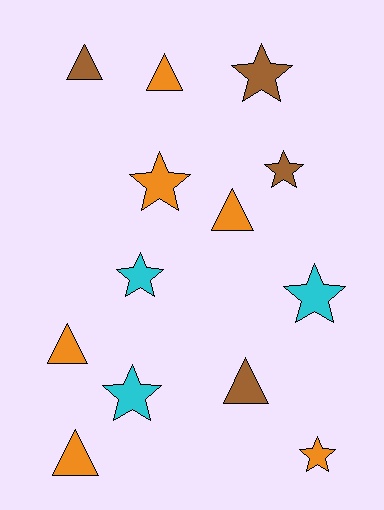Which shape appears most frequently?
Star, with 7 objects.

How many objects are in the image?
There are 13 objects.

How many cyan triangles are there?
There are no cyan triangles.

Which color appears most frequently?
Orange, with 6 objects.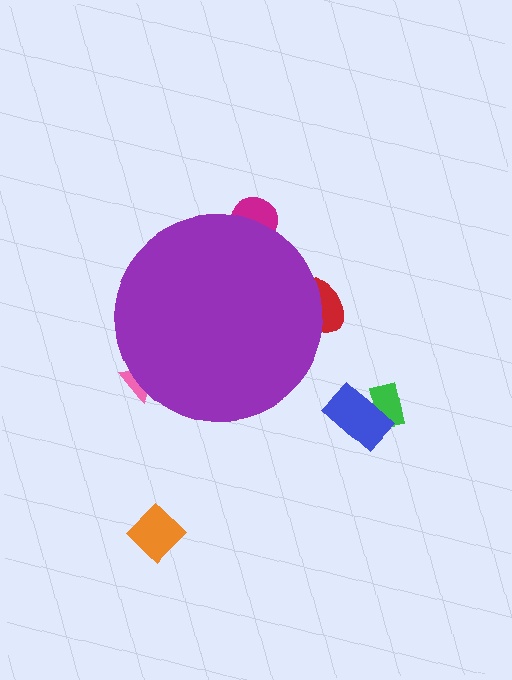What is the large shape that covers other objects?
A purple circle.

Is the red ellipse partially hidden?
Yes, the red ellipse is partially hidden behind the purple circle.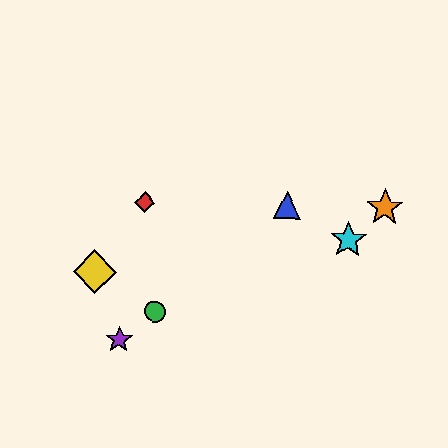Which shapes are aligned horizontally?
The red diamond, the blue triangle, the orange star are aligned horizontally.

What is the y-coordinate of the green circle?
The green circle is at y≈311.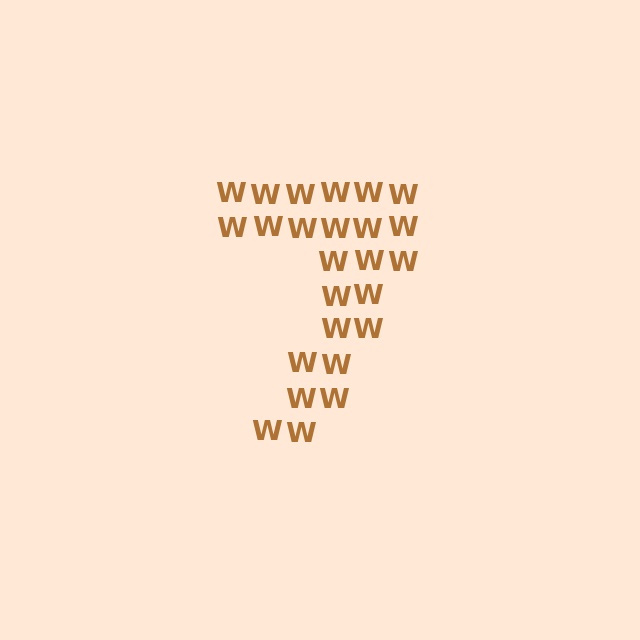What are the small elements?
The small elements are letter W's.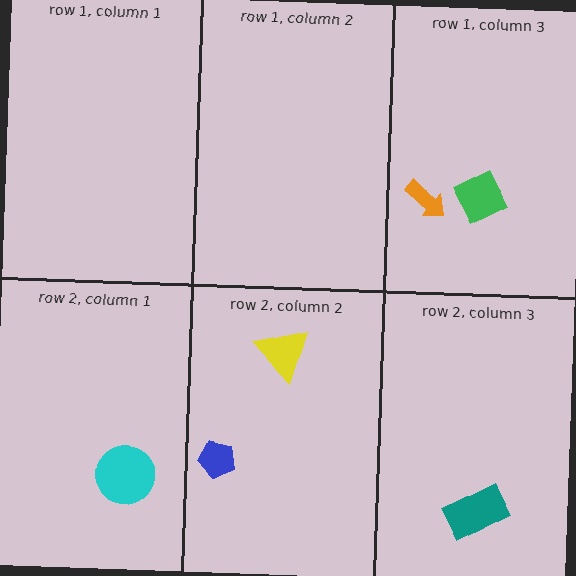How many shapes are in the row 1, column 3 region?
2.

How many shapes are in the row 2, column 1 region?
1.